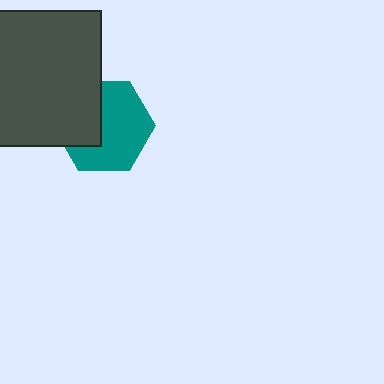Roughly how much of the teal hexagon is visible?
About half of it is visible (roughly 63%).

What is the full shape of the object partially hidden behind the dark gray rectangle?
The partially hidden object is a teal hexagon.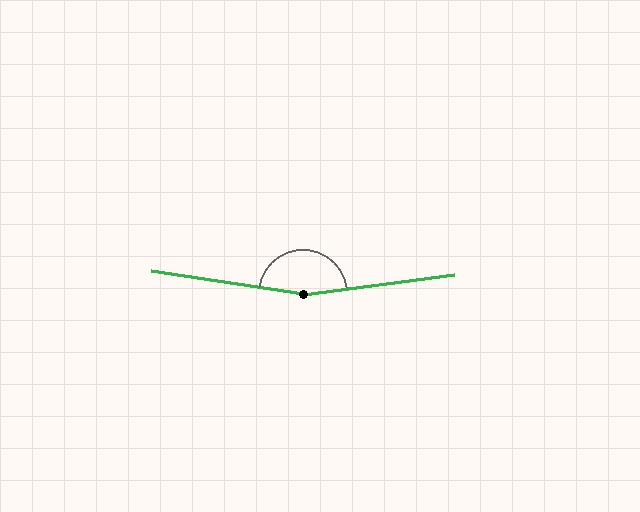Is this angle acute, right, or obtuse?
It is obtuse.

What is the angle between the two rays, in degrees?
Approximately 164 degrees.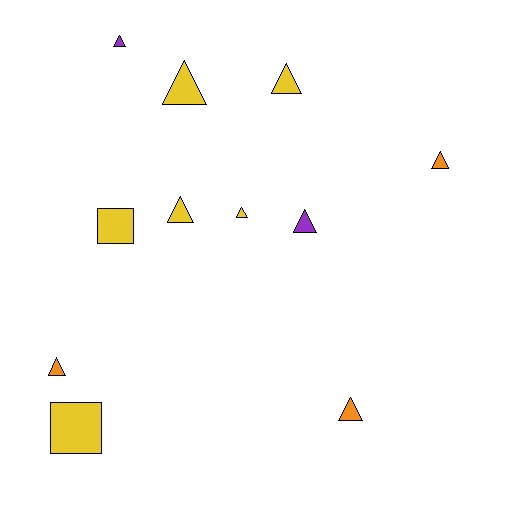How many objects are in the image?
There are 11 objects.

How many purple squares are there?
There are no purple squares.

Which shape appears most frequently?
Triangle, with 9 objects.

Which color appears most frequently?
Yellow, with 6 objects.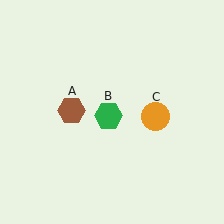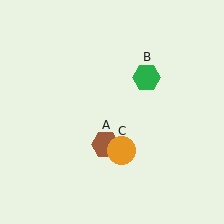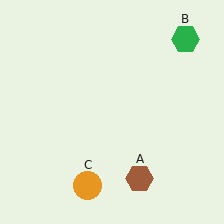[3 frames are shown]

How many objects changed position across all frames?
3 objects changed position: brown hexagon (object A), green hexagon (object B), orange circle (object C).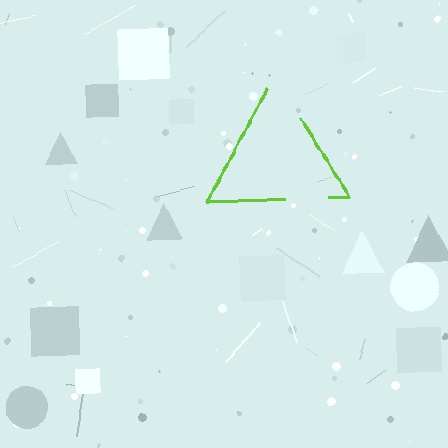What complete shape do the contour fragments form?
The contour fragments form a triangle.